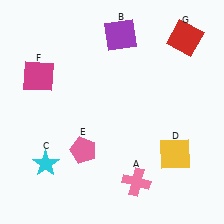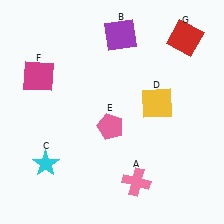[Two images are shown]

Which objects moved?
The objects that moved are: the yellow square (D), the pink pentagon (E).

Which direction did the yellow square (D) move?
The yellow square (D) moved up.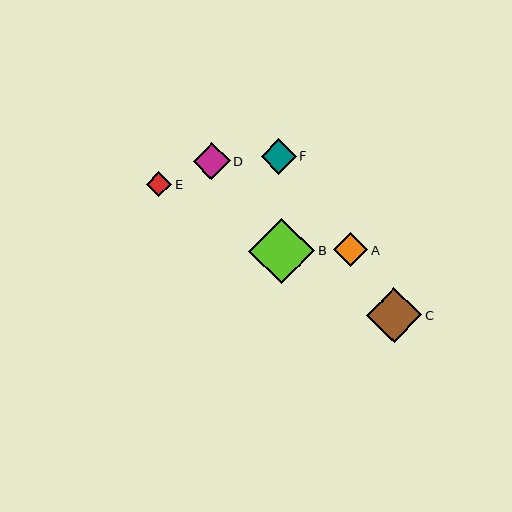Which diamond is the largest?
Diamond B is the largest with a size of approximately 66 pixels.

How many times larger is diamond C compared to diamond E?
Diamond C is approximately 2.2 times the size of diamond E.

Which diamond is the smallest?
Diamond E is the smallest with a size of approximately 25 pixels.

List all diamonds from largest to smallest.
From largest to smallest: B, C, D, F, A, E.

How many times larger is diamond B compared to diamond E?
Diamond B is approximately 2.6 times the size of diamond E.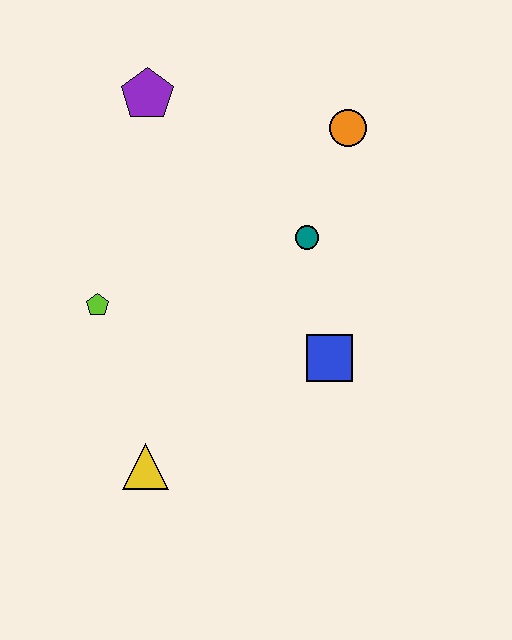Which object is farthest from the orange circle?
The yellow triangle is farthest from the orange circle.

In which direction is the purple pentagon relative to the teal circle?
The purple pentagon is to the left of the teal circle.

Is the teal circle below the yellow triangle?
No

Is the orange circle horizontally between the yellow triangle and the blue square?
No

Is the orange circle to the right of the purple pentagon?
Yes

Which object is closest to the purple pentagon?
The orange circle is closest to the purple pentagon.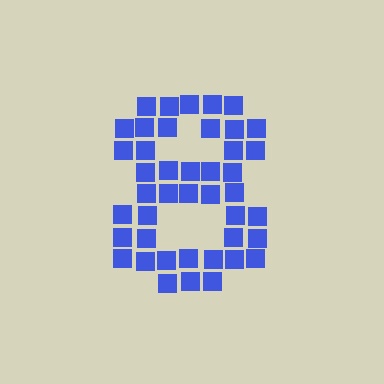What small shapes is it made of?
It is made of small squares.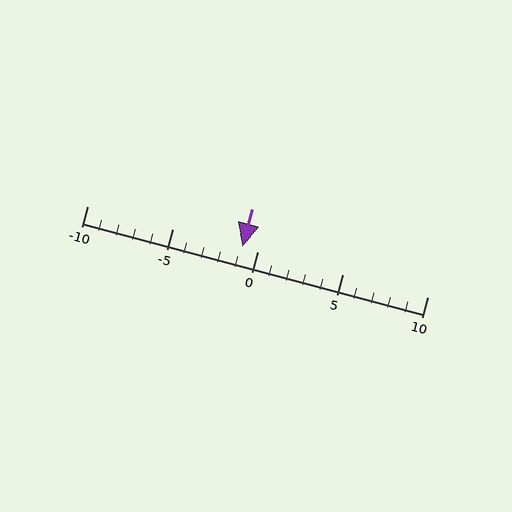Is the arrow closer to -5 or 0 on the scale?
The arrow is closer to 0.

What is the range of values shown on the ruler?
The ruler shows values from -10 to 10.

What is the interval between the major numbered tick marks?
The major tick marks are spaced 5 units apart.